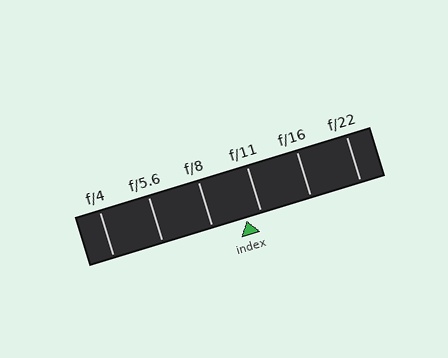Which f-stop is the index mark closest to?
The index mark is closest to f/11.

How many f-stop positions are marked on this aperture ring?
There are 6 f-stop positions marked.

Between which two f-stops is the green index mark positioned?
The index mark is between f/8 and f/11.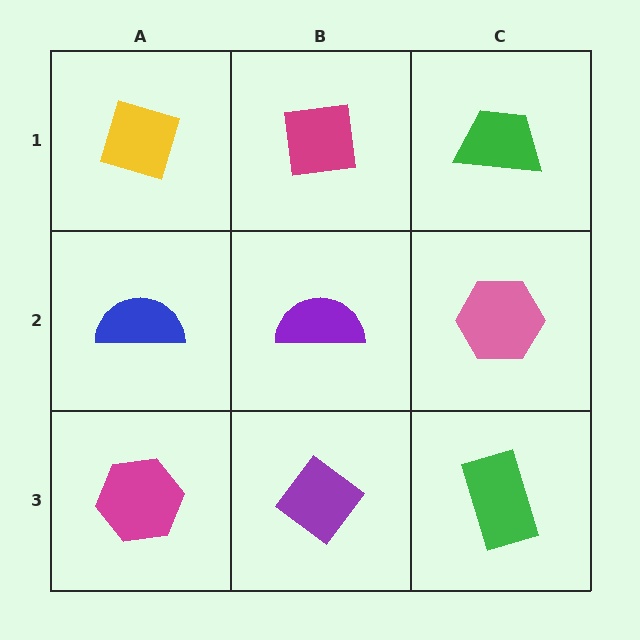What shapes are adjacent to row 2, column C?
A green trapezoid (row 1, column C), a green rectangle (row 3, column C), a purple semicircle (row 2, column B).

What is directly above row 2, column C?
A green trapezoid.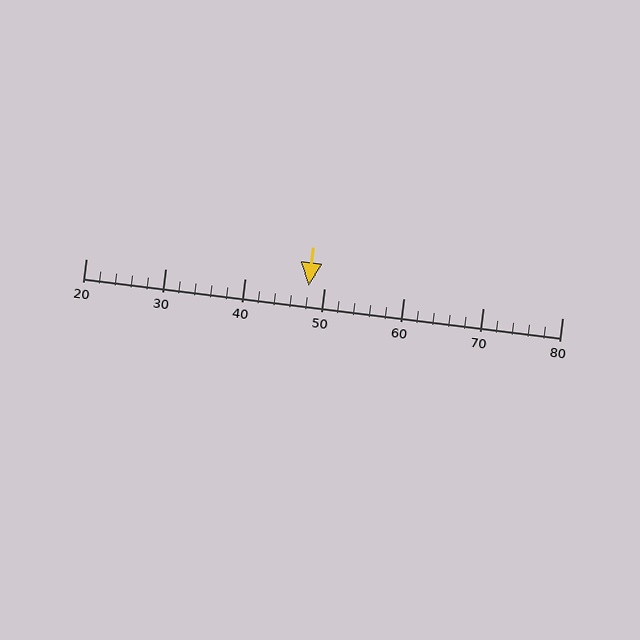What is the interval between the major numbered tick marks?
The major tick marks are spaced 10 units apart.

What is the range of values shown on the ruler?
The ruler shows values from 20 to 80.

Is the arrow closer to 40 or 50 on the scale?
The arrow is closer to 50.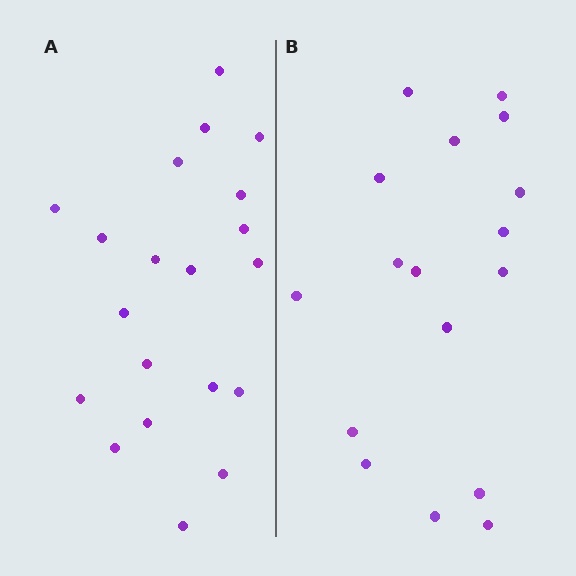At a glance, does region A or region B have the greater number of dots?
Region A (the left region) has more dots.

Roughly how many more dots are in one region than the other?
Region A has just a few more — roughly 2 or 3 more dots than region B.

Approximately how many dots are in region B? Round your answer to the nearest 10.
About 20 dots. (The exact count is 17, which rounds to 20.)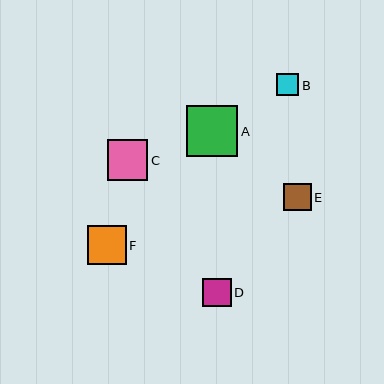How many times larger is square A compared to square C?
Square A is approximately 1.3 times the size of square C.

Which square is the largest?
Square A is the largest with a size of approximately 51 pixels.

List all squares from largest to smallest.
From largest to smallest: A, C, F, D, E, B.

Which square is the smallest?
Square B is the smallest with a size of approximately 23 pixels.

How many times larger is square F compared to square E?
Square F is approximately 1.4 times the size of square E.